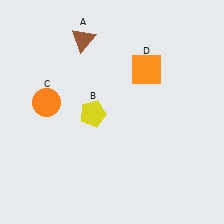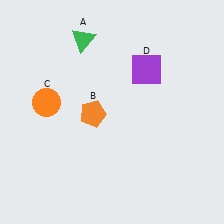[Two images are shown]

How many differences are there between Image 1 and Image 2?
There are 3 differences between the two images.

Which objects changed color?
A changed from brown to green. B changed from yellow to orange. D changed from orange to purple.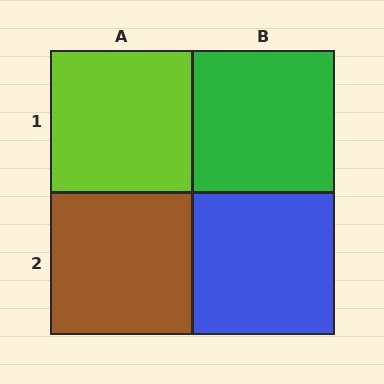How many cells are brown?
1 cell is brown.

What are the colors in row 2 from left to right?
Brown, blue.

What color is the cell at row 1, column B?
Green.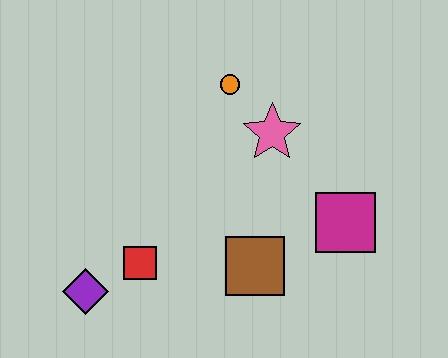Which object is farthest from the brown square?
The orange circle is farthest from the brown square.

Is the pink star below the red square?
No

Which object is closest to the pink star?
The orange circle is closest to the pink star.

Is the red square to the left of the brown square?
Yes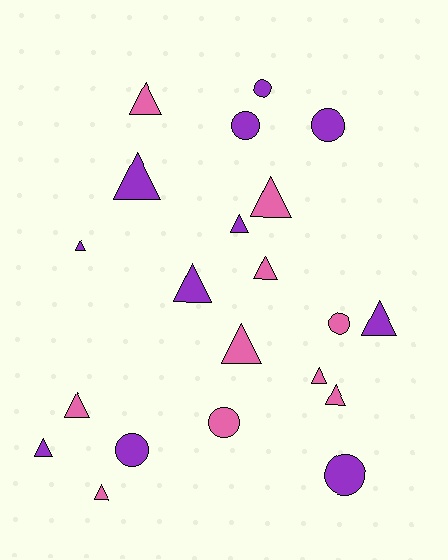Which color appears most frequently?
Purple, with 11 objects.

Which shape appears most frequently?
Triangle, with 14 objects.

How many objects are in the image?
There are 21 objects.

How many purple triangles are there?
There are 6 purple triangles.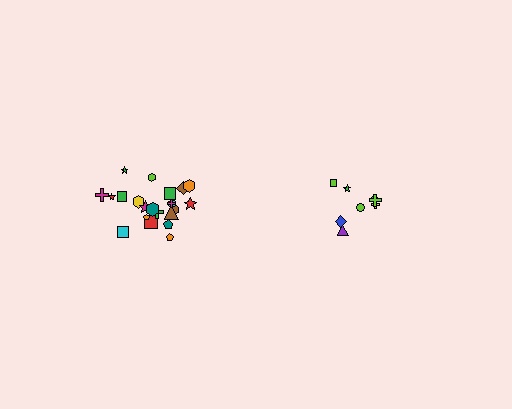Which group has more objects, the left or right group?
The left group.